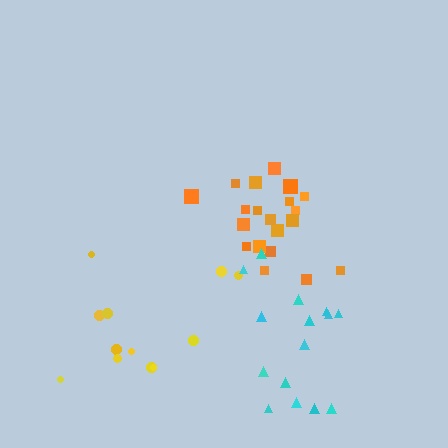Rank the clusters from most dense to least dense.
orange, cyan, yellow.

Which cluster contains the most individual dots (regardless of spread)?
Orange (20).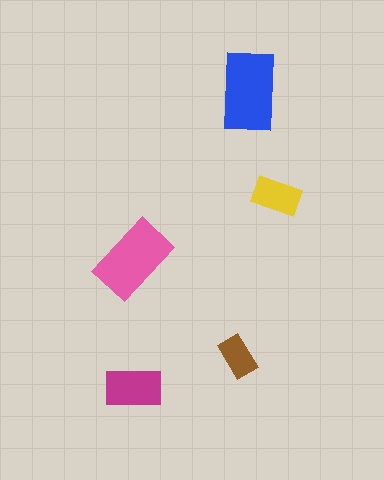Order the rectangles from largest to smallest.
the blue one, the pink one, the magenta one, the yellow one, the brown one.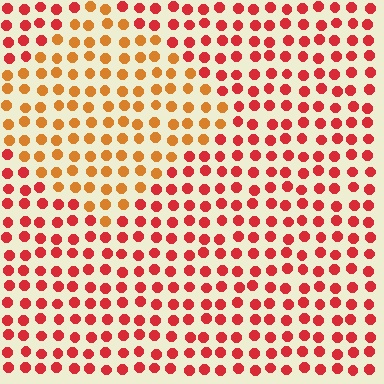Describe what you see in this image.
The image is filled with small red elements in a uniform arrangement. A diamond-shaped region is visible where the elements are tinted to a slightly different hue, forming a subtle color boundary.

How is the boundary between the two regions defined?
The boundary is defined purely by a slight shift in hue (about 34 degrees). Spacing, size, and orientation are identical on both sides.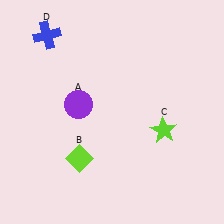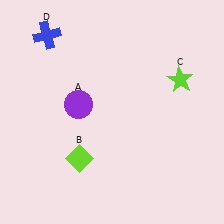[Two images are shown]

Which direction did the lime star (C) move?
The lime star (C) moved up.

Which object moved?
The lime star (C) moved up.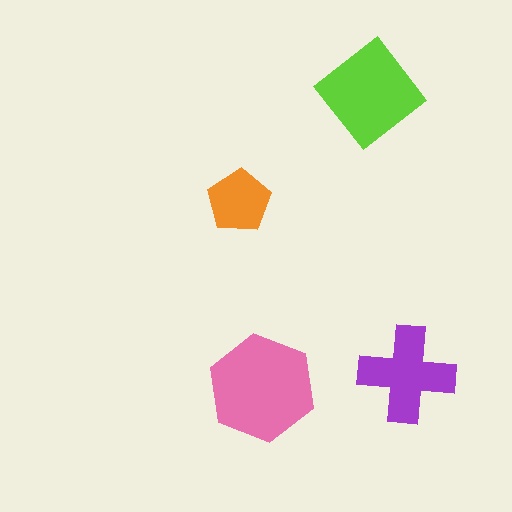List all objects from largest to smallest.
The pink hexagon, the lime diamond, the purple cross, the orange pentagon.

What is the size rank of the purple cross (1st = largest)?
3rd.